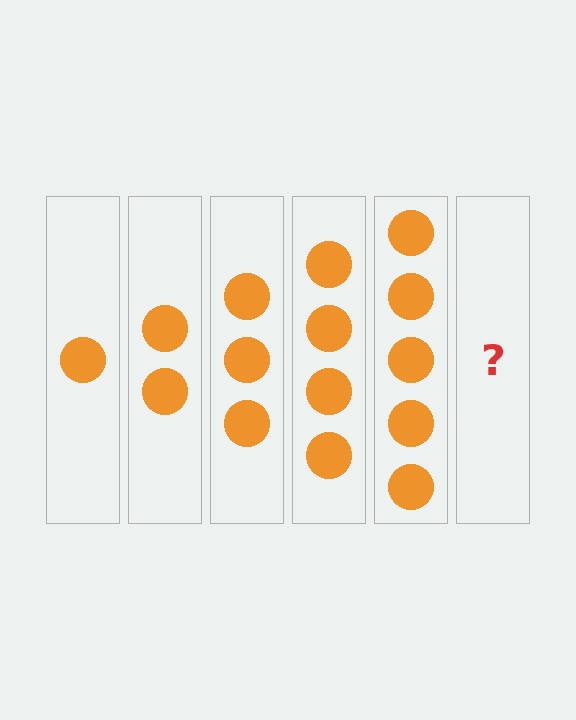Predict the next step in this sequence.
The next step is 6 circles.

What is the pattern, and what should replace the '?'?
The pattern is that each step adds one more circle. The '?' should be 6 circles.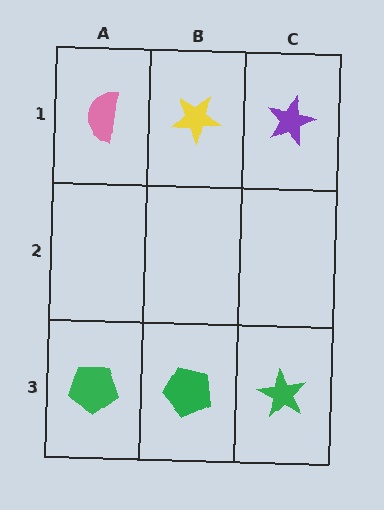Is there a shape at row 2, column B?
No, that cell is empty.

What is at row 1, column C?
A purple star.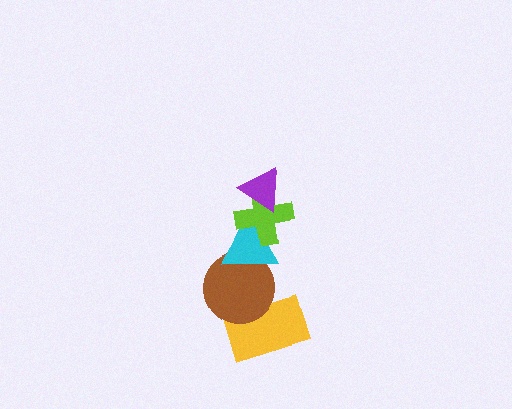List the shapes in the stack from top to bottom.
From top to bottom: the purple triangle, the lime cross, the cyan triangle, the brown circle, the yellow rectangle.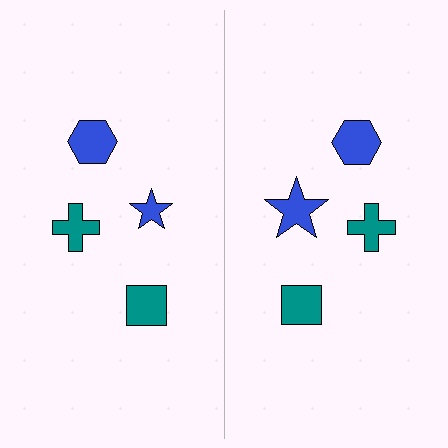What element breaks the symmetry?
The blue star on the right side has a different size than its mirror counterpart.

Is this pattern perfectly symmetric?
No, the pattern is not perfectly symmetric. The blue star on the right side has a different size than its mirror counterpart.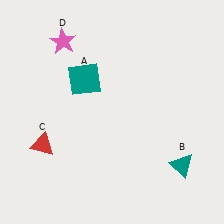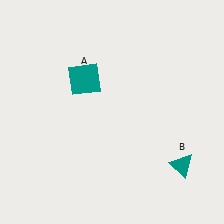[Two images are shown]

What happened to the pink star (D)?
The pink star (D) was removed in Image 2. It was in the top-left area of Image 1.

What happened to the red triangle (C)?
The red triangle (C) was removed in Image 2. It was in the bottom-left area of Image 1.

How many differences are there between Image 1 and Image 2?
There are 2 differences between the two images.